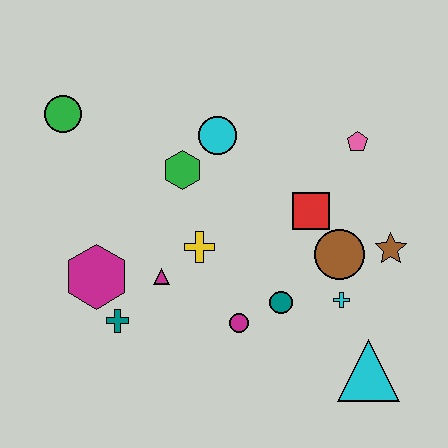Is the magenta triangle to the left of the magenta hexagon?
No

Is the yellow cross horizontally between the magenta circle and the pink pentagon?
No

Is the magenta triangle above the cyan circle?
No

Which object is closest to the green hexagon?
The cyan circle is closest to the green hexagon.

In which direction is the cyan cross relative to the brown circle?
The cyan cross is below the brown circle.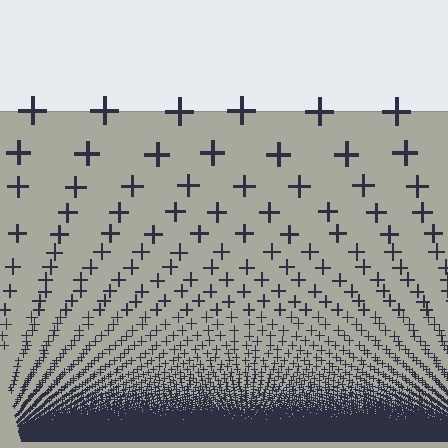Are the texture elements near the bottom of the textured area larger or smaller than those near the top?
Smaller. The gradient is inverted — elements near the bottom are smaller and denser.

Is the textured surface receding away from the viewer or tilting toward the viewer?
The surface appears to tilt toward the viewer. Texture elements get larger and sparser toward the top.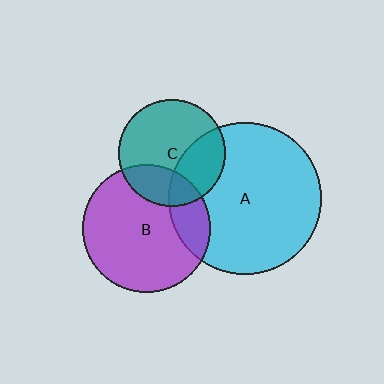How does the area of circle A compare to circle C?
Approximately 2.0 times.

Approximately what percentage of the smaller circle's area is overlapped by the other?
Approximately 30%.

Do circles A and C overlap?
Yes.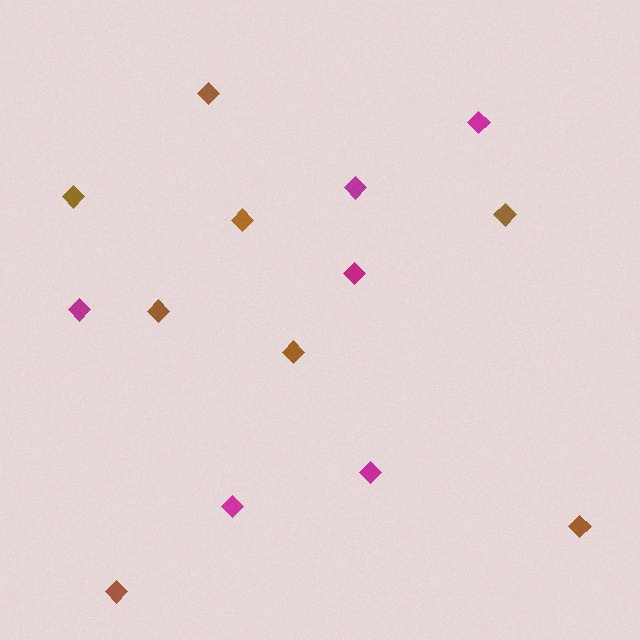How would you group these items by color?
There are 2 groups: one group of magenta diamonds (6) and one group of brown diamonds (8).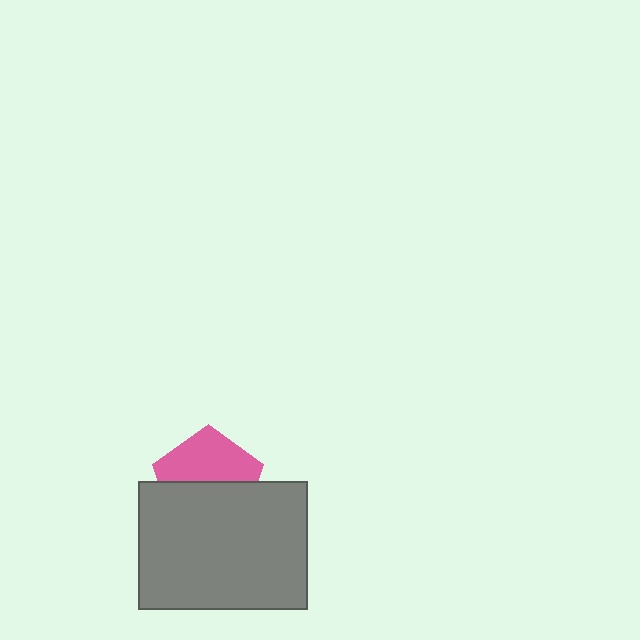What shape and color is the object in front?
The object in front is a gray rectangle.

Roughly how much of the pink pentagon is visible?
About half of it is visible (roughly 50%).